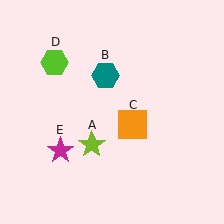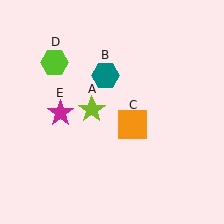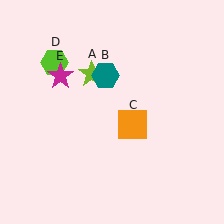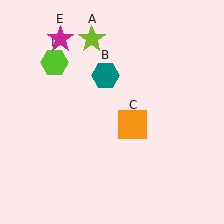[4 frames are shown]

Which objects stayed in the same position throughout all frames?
Teal hexagon (object B) and orange square (object C) and lime hexagon (object D) remained stationary.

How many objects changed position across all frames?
2 objects changed position: lime star (object A), magenta star (object E).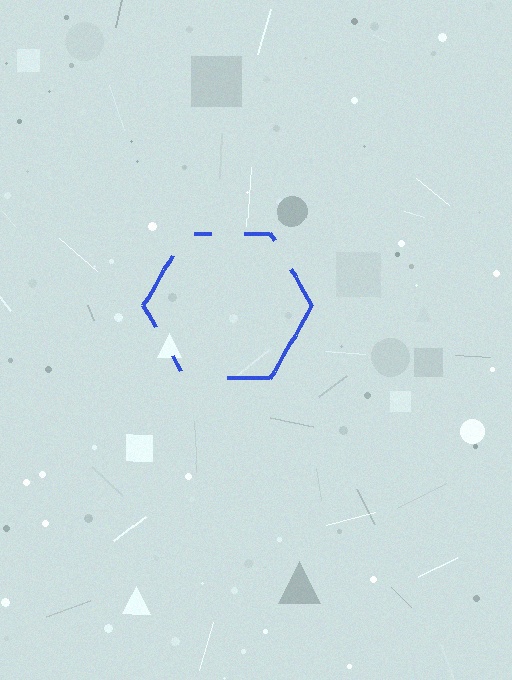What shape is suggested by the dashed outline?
The dashed outline suggests a hexagon.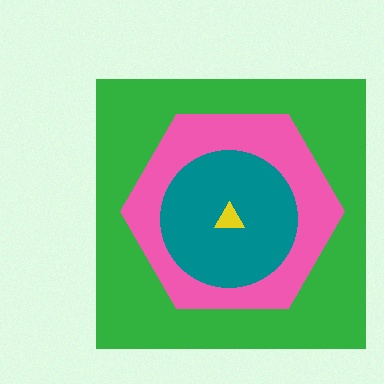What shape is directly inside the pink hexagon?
The teal circle.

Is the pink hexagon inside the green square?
Yes.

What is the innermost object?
The yellow triangle.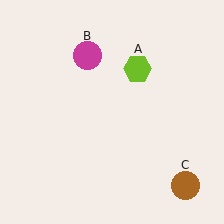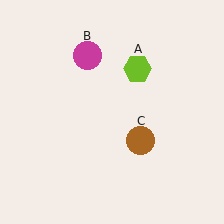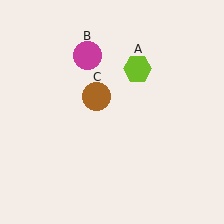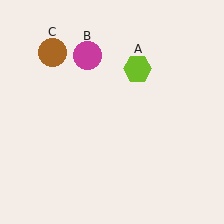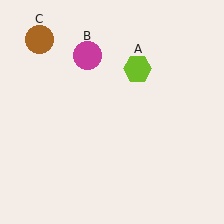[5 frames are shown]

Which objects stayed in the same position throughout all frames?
Lime hexagon (object A) and magenta circle (object B) remained stationary.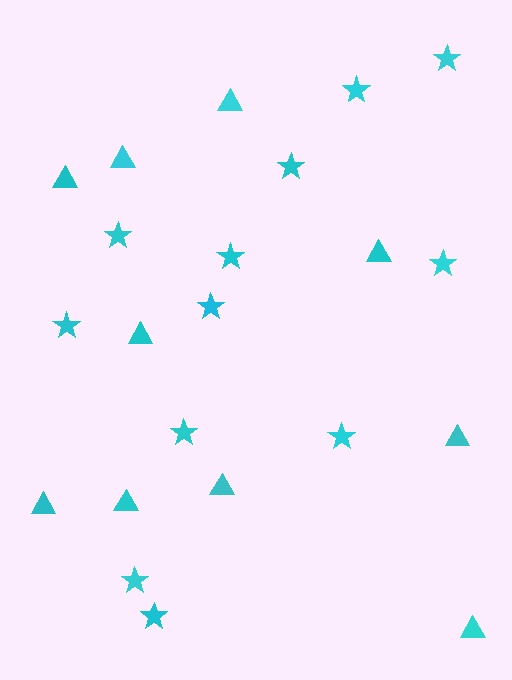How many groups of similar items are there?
There are 2 groups: one group of triangles (10) and one group of stars (12).